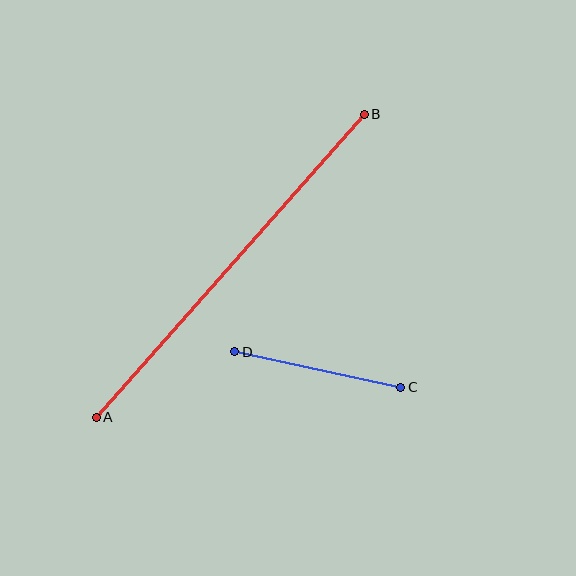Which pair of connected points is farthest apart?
Points A and B are farthest apart.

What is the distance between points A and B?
The distance is approximately 405 pixels.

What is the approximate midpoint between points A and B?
The midpoint is at approximately (230, 266) pixels.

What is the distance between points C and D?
The distance is approximately 170 pixels.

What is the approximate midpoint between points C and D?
The midpoint is at approximately (318, 370) pixels.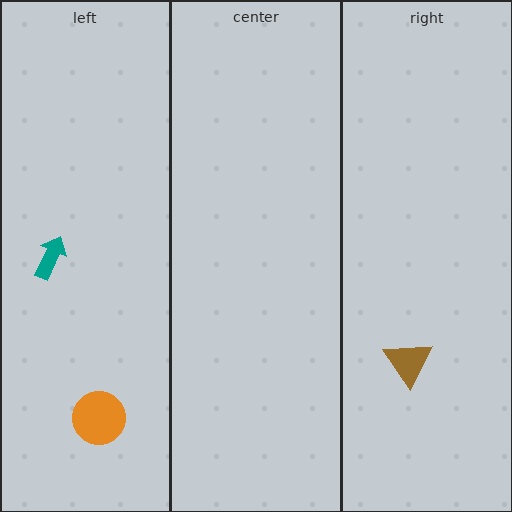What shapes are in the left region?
The teal arrow, the orange circle.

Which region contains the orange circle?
The left region.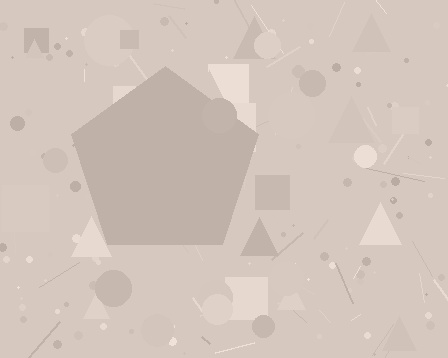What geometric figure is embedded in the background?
A pentagon is embedded in the background.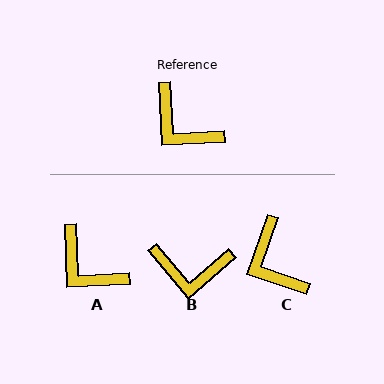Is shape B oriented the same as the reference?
No, it is off by about 38 degrees.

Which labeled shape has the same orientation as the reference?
A.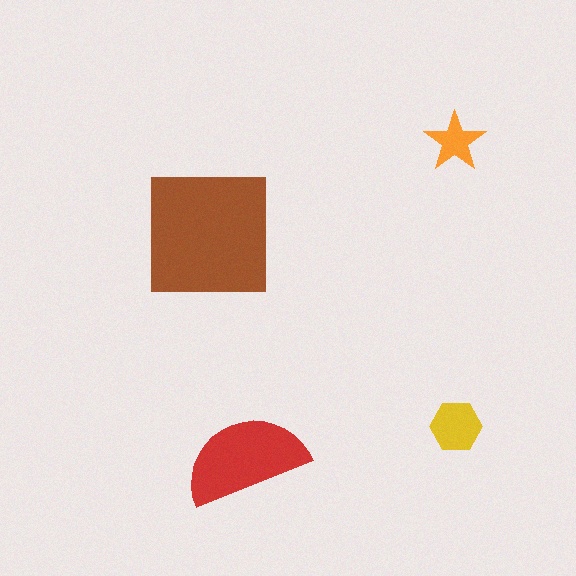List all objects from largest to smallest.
The brown square, the red semicircle, the yellow hexagon, the orange star.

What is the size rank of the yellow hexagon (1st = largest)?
3rd.